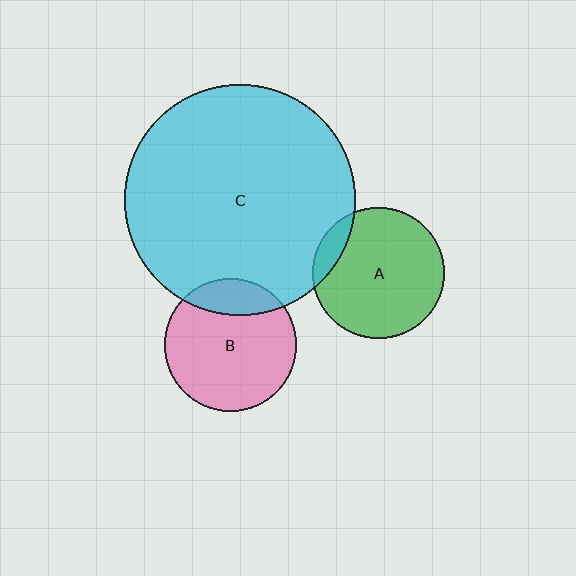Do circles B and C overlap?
Yes.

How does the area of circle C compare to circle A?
Approximately 3.1 times.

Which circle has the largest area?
Circle C (cyan).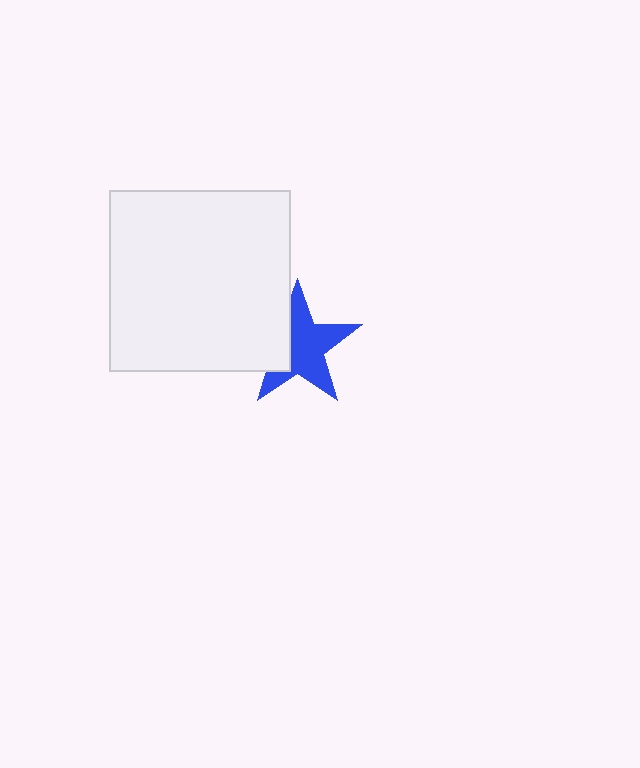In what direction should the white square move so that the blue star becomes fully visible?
The white square should move left. That is the shortest direction to clear the overlap and leave the blue star fully visible.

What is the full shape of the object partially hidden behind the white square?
The partially hidden object is a blue star.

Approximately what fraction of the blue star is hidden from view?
Roughly 32% of the blue star is hidden behind the white square.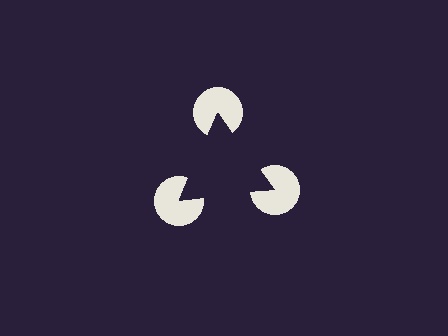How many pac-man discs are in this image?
There are 3 — one at each vertex of the illusory triangle.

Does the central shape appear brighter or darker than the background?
It typically appears slightly darker than the background, even though no actual brightness change is drawn.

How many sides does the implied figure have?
3 sides.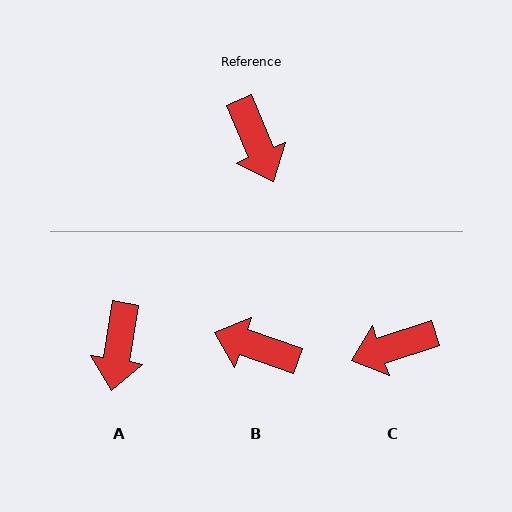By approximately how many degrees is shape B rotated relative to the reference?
Approximately 131 degrees clockwise.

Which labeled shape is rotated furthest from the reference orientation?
B, about 131 degrees away.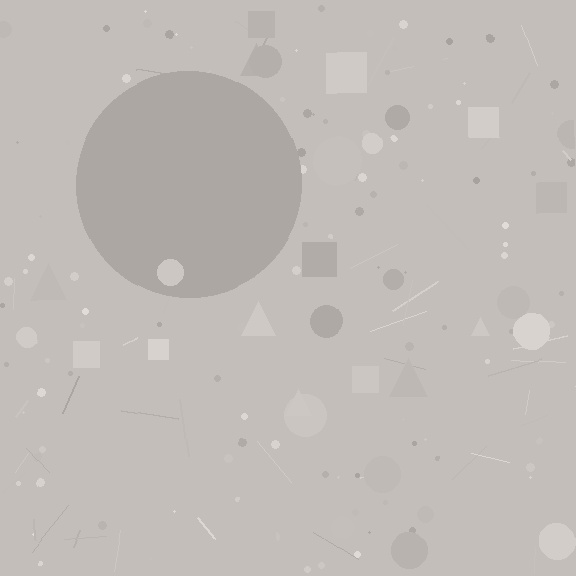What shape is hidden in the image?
A circle is hidden in the image.